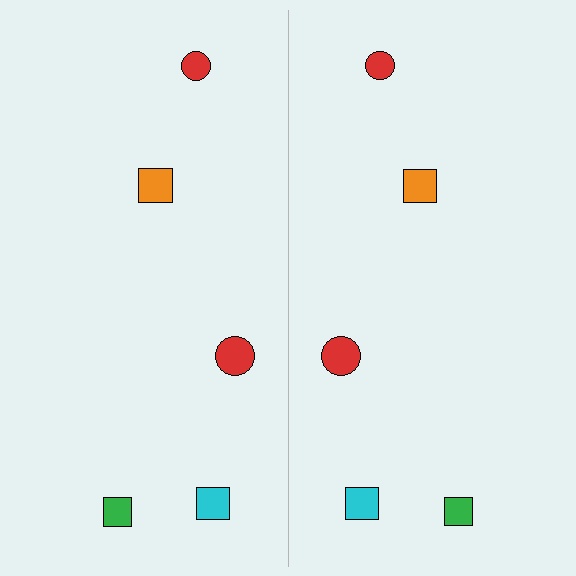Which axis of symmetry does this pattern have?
The pattern has a vertical axis of symmetry running through the center of the image.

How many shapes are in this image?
There are 10 shapes in this image.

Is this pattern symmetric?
Yes, this pattern has bilateral (reflection) symmetry.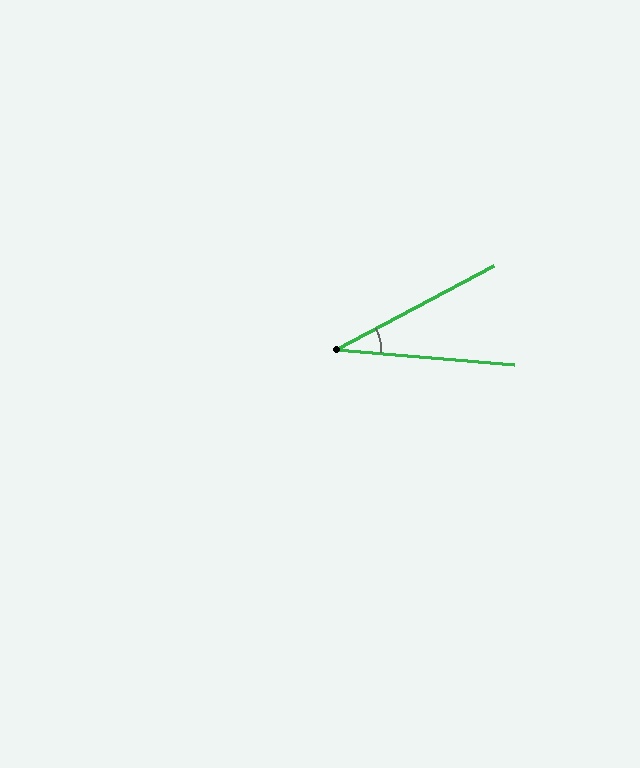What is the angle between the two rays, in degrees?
Approximately 33 degrees.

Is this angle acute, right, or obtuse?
It is acute.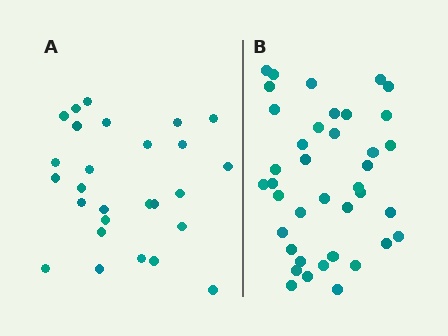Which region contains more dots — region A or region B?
Region B (the right region) has more dots.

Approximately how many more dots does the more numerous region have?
Region B has roughly 12 or so more dots than region A.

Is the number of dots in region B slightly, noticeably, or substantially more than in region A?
Region B has noticeably more, but not dramatically so. The ratio is roughly 1.4 to 1.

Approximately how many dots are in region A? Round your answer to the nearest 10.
About 30 dots. (The exact count is 27, which rounds to 30.)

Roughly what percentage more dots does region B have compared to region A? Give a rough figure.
About 45% more.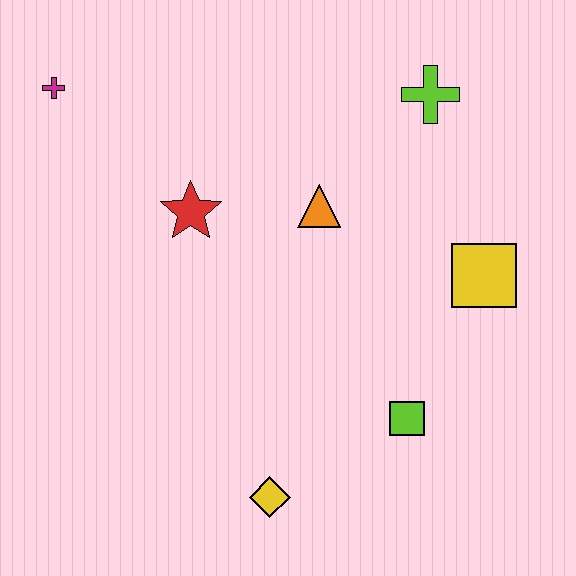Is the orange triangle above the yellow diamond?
Yes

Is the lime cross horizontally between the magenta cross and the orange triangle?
No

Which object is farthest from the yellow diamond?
The magenta cross is farthest from the yellow diamond.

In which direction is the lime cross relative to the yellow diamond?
The lime cross is above the yellow diamond.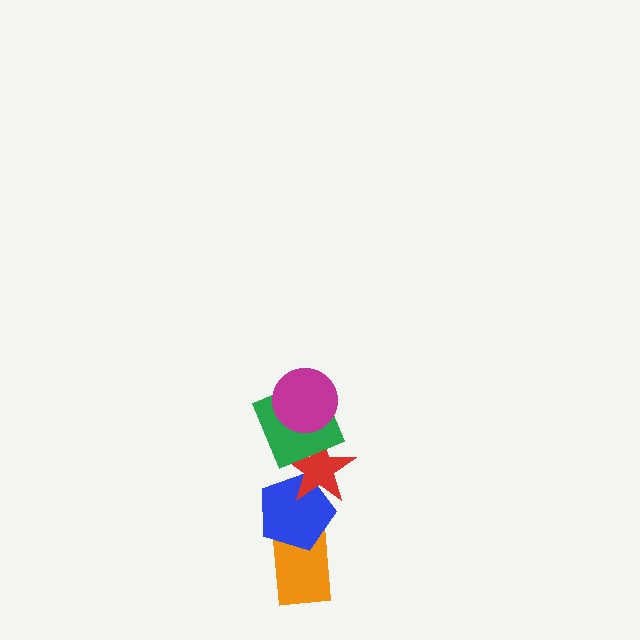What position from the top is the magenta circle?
The magenta circle is 1st from the top.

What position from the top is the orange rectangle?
The orange rectangle is 5th from the top.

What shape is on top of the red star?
The green square is on top of the red star.